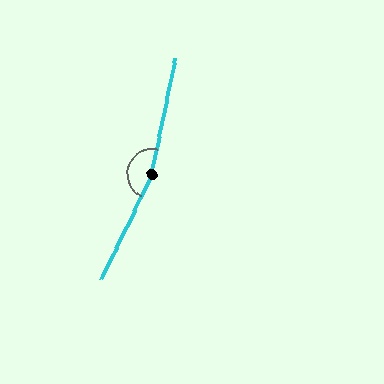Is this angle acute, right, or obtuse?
It is obtuse.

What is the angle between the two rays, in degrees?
Approximately 165 degrees.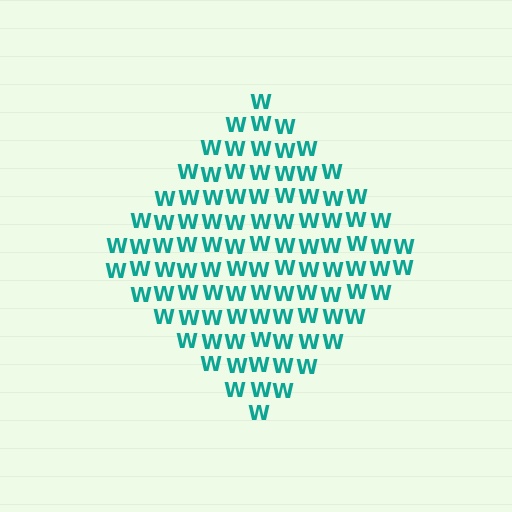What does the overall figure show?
The overall figure shows a diamond.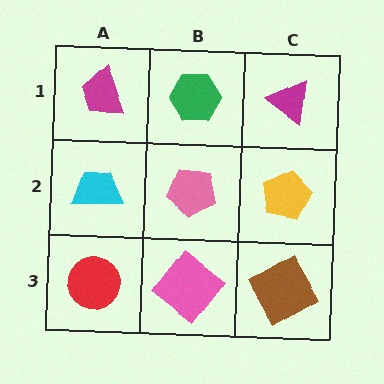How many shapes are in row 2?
3 shapes.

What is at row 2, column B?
A pink pentagon.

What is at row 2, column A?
A cyan trapezoid.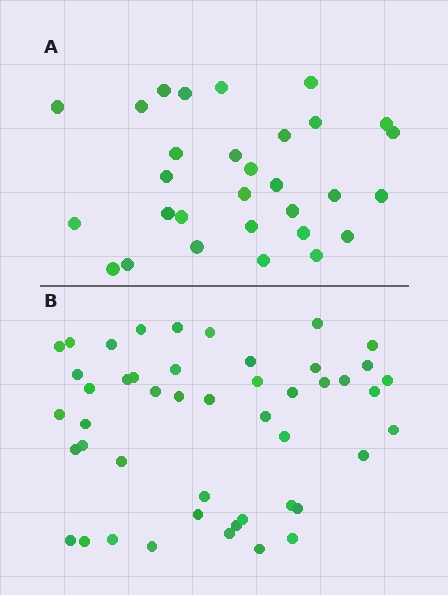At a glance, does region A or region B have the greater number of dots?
Region B (the bottom region) has more dots.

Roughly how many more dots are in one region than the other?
Region B has approximately 15 more dots than region A.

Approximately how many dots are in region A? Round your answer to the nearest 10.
About 30 dots.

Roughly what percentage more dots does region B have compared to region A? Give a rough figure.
About 55% more.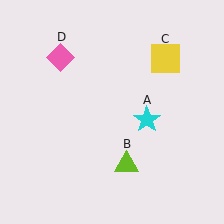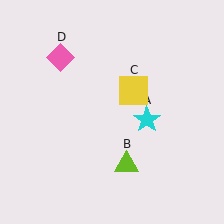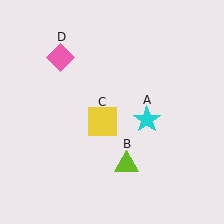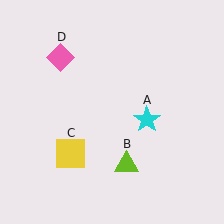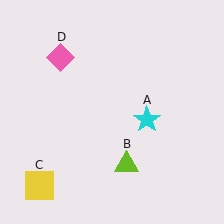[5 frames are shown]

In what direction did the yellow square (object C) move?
The yellow square (object C) moved down and to the left.